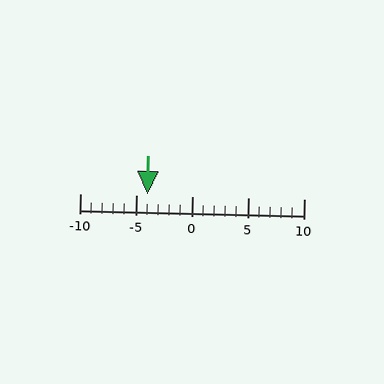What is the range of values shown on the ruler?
The ruler shows values from -10 to 10.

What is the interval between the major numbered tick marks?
The major tick marks are spaced 5 units apart.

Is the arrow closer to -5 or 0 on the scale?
The arrow is closer to -5.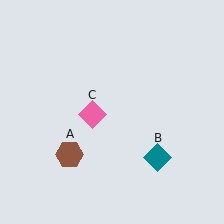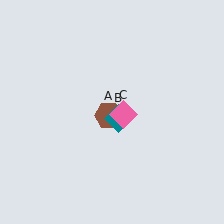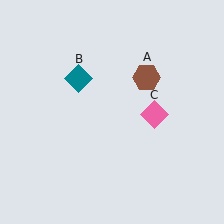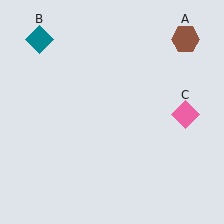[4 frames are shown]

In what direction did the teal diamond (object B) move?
The teal diamond (object B) moved up and to the left.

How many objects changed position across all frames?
3 objects changed position: brown hexagon (object A), teal diamond (object B), pink diamond (object C).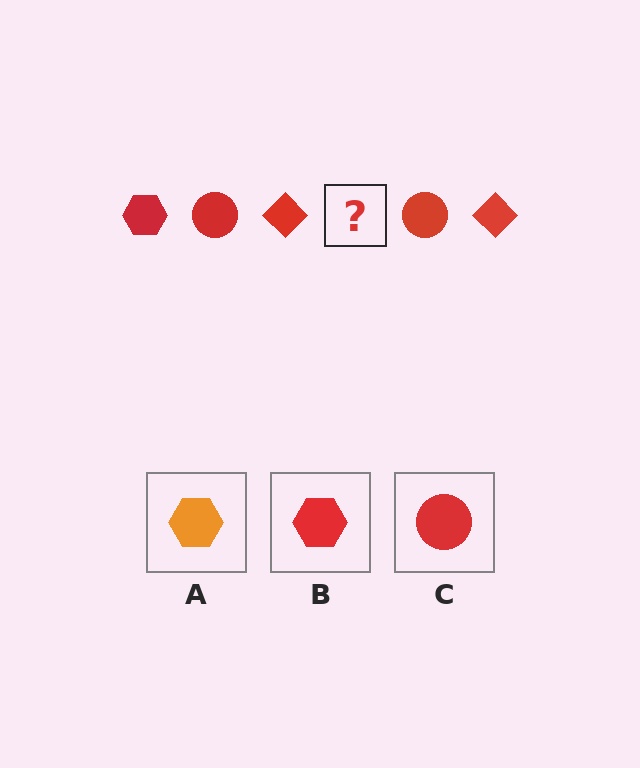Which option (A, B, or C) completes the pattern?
B.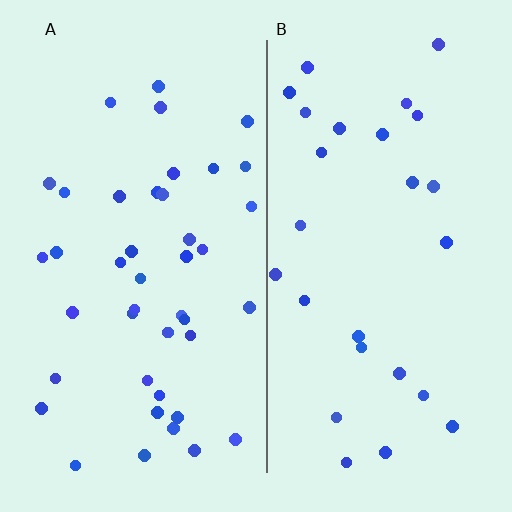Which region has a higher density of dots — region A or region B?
A (the left).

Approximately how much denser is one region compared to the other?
Approximately 1.6× — region A over region B.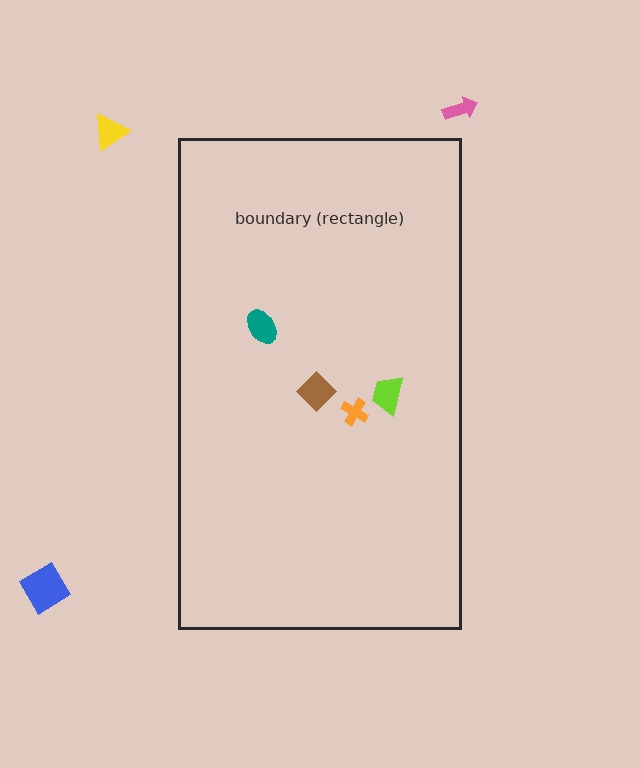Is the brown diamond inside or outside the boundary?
Inside.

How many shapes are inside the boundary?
4 inside, 3 outside.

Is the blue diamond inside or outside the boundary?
Outside.